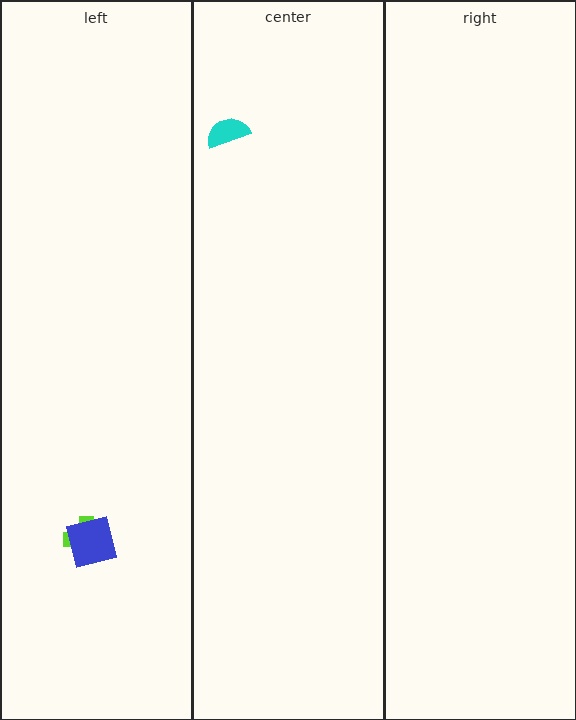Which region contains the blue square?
The left region.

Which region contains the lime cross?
The left region.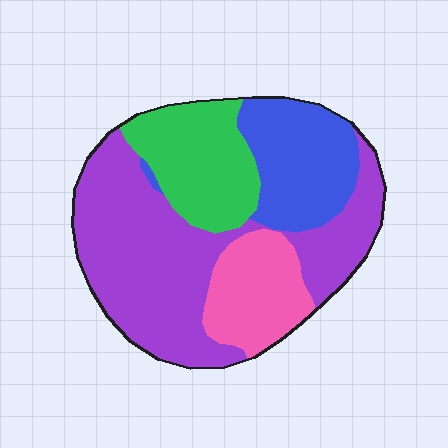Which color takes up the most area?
Purple, at roughly 45%.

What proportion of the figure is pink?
Pink takes up about one sixth (1/6) of the figure.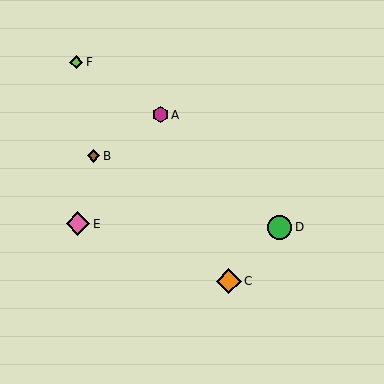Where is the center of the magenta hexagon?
The center of the magenta hexagon is at (160, 115).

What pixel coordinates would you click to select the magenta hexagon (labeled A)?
Click at (160, 115) to select the magenta hexagon A.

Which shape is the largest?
The orange diamond (labeled C) is the largest.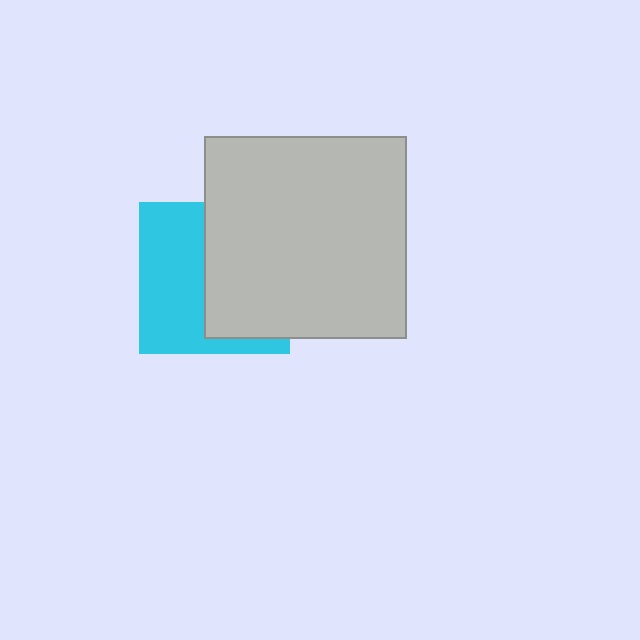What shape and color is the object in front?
The object in front is a light gray square.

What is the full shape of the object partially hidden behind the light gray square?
The partially hidden object is a cyan square.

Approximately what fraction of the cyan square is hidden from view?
Roughly 52% of the cyan square is hidden behind the light gray square.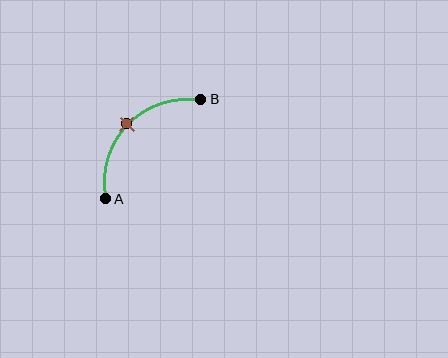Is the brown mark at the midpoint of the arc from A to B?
Yes. The brown mark lies on the arc at equal arc-length from both A and B — it is the arc midpoint.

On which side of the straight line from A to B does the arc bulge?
The arc bulges above and to the left of the straight line connecting A and B.